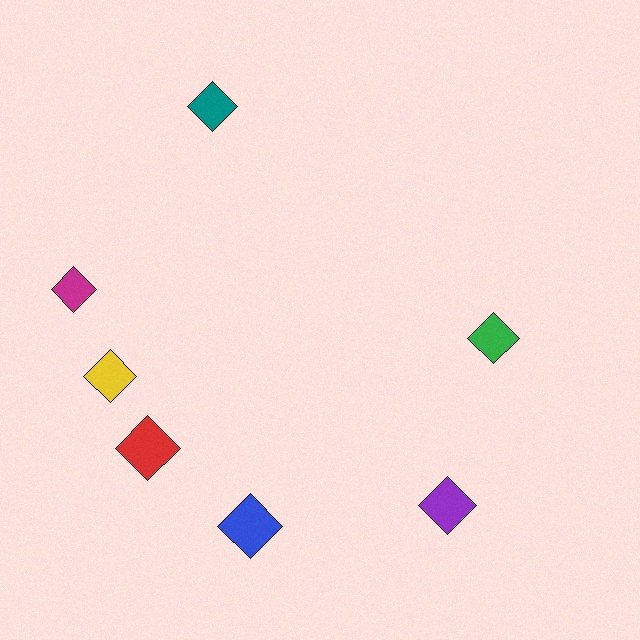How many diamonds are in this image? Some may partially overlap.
There are 7 diamonds.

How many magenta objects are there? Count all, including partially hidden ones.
There is 1 magenta object.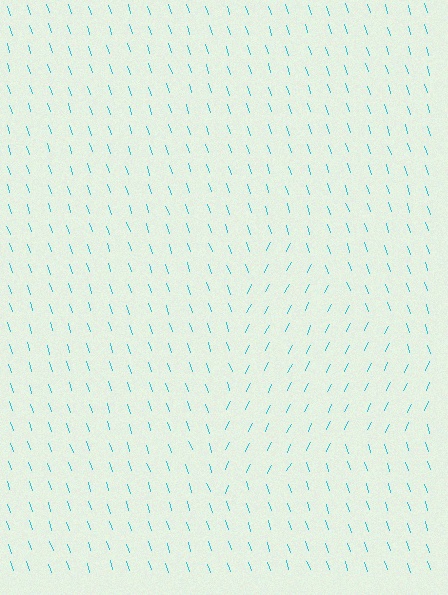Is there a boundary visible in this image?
Yes, there is a texture boundary formed by a change in line orientation.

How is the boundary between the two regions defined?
The boundary is defined purely by a change in line orientation (approximately 45 degrees difference). All lines are the same color and thickness.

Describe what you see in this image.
The image is filled with small cyan line segments. A triangle region in the image has lines oriented differently from the surrounding lines, creating a visible texture boundary.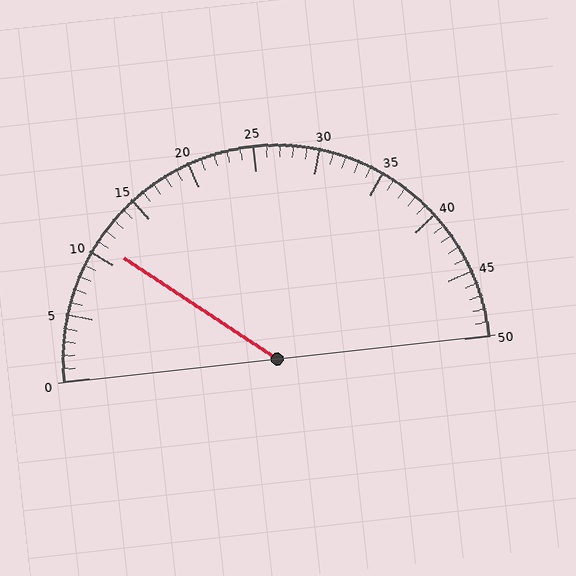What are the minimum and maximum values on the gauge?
The gauge ranges from 0 to 50.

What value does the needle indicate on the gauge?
The needle indicates approximately 11.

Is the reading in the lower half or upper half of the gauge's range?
The reading is in the lower half of the range (0 to 50).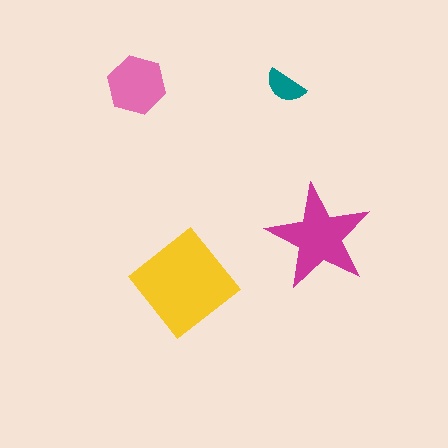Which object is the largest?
The yellow diamond.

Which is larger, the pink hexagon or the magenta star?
The magenta star.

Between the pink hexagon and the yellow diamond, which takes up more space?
The yellow diamond.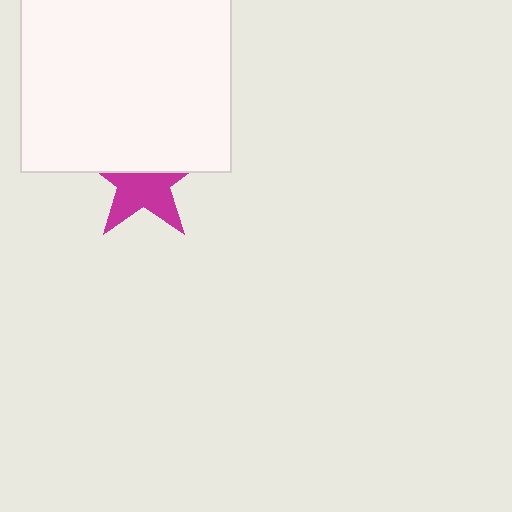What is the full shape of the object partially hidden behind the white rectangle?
The partially hidden object is a magenta star.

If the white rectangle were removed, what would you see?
You would see the complete magenta star.